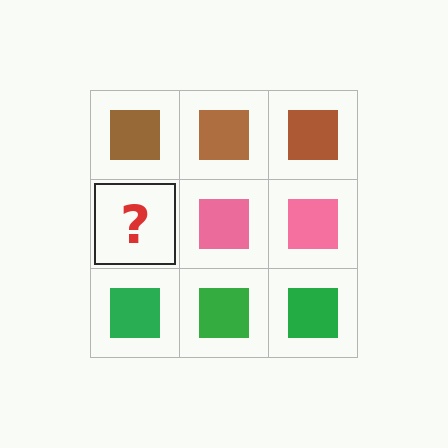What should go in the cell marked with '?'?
The missing cell should contain a pink square.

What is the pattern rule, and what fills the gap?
The rule is that each row has a consistent color. The gap should be filled with a pink square.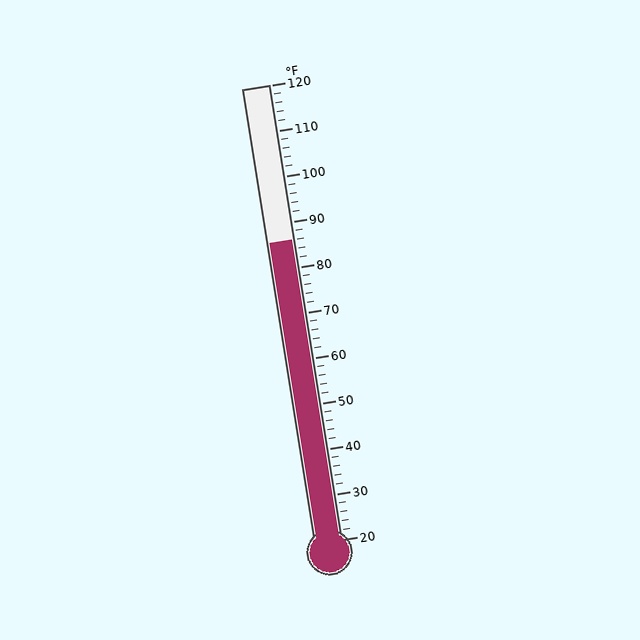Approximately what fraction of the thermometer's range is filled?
The thermometer is filled to approximately 65% of its range.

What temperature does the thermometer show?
The thermometer shows approximately 86°F.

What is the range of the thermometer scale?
The thermometer scale ranges from 20°F to 120°F.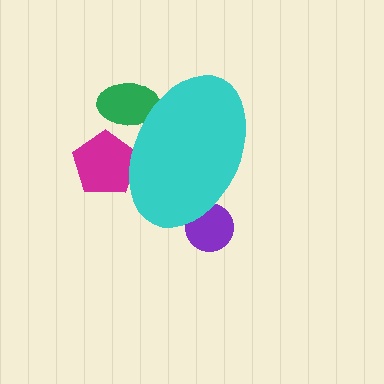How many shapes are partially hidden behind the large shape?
3 shapes are partially hidden.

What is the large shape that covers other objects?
A cyan ellipse.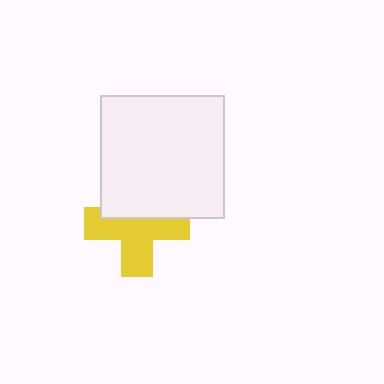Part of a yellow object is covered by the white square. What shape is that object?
It is a cross.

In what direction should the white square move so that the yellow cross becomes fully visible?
The white square should move up. That is the shortest direction to clear the overlap and leave the yellow cross fully visible.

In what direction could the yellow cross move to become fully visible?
The yellow cross could move down. That would shift it out from behind the white square entirely.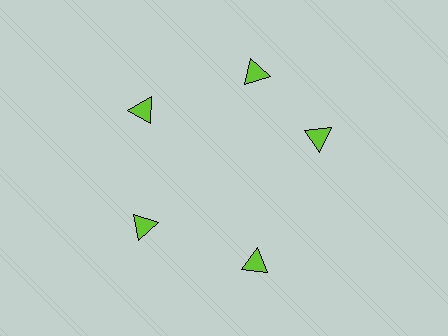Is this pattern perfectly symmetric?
No. The 5 lime triangles are arranged in a ring, but one element near the 3 o'clock position is rotated out of alignment along the ring, breaking the 5-fold rotational symmetry.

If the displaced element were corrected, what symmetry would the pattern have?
It would have 5-fold rotational symmetry — the pattern would map onto itself every 72 degrees.